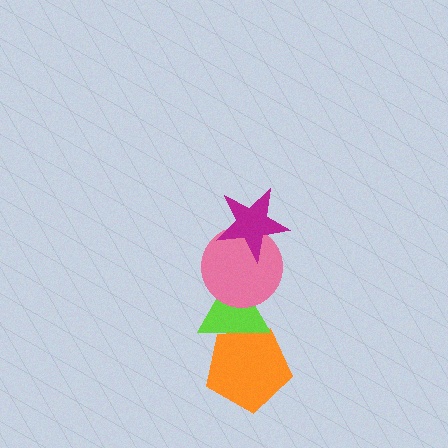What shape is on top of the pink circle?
The magenta star is on top of the pink circle.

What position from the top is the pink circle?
The pink circle is 2nd from the top.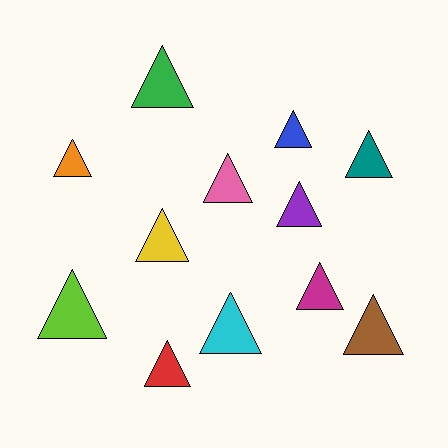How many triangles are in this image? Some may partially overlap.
There are 12 triangles.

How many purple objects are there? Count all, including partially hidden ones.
There is 1 purple object.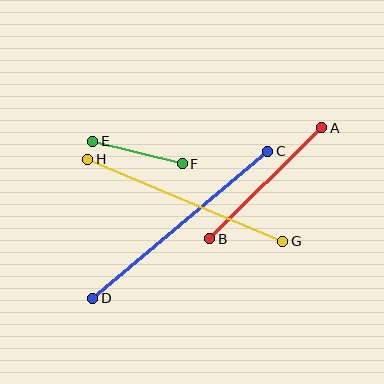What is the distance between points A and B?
The distance is approximately 158 pixels.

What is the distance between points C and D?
The distance is approximately 228 pixels.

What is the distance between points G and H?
The distance is approximately 212 pixels.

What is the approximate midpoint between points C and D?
The midpoint is at approximately (180, 225) pixels.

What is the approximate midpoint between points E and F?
The midpoint is at approximately (137, 153) pixels.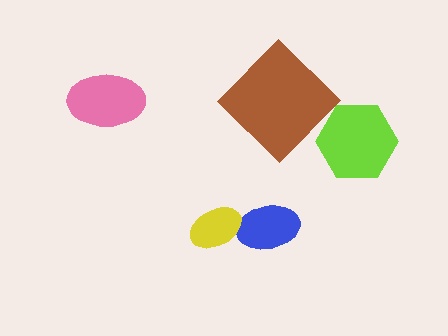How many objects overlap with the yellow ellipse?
1 object overlaps with the yellow ellipse.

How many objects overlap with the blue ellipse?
1 object overlaps with the blue ellipse.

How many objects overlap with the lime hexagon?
0 objects overlap with the lime hexagon.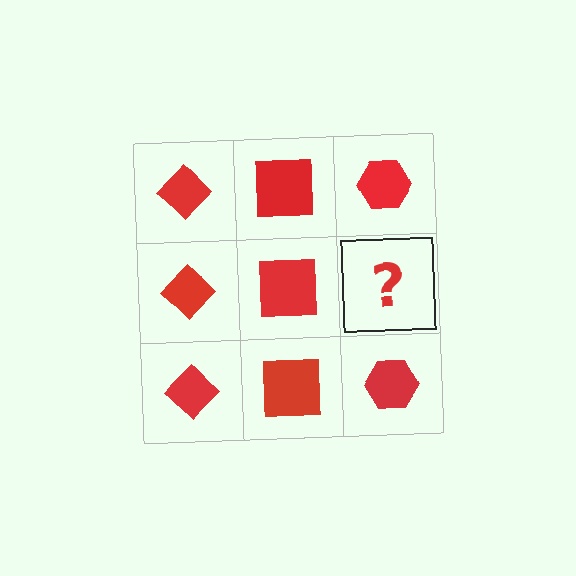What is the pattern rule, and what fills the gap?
The rule is that each column has a consistent shape. The gap should be filled with a red hexagon.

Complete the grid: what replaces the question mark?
The question mark should be replaced with a red hexagon.